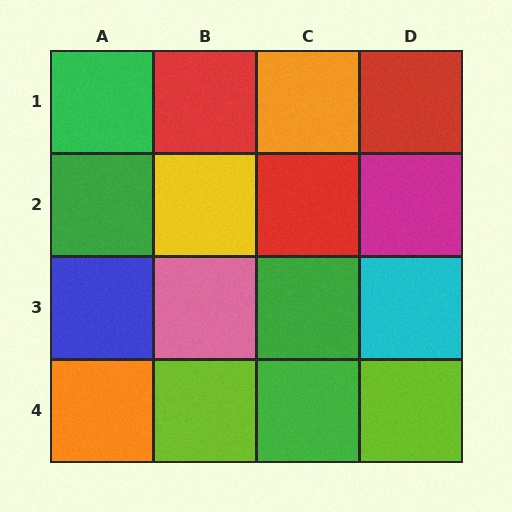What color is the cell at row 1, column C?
Orange.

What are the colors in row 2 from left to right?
Green, yellow, red, magenta.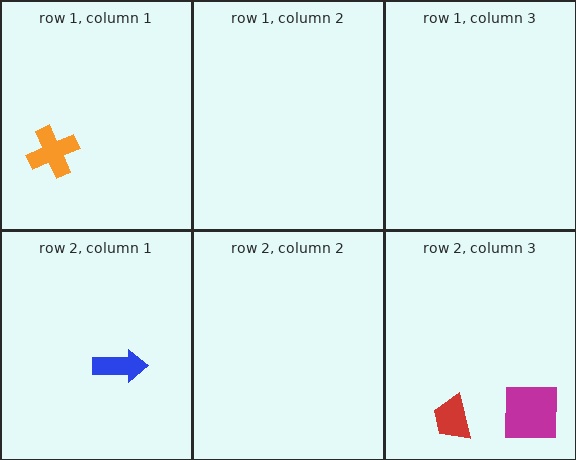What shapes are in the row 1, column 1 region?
The orange cross.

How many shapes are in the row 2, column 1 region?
1.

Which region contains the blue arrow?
The row 2, column 1 region.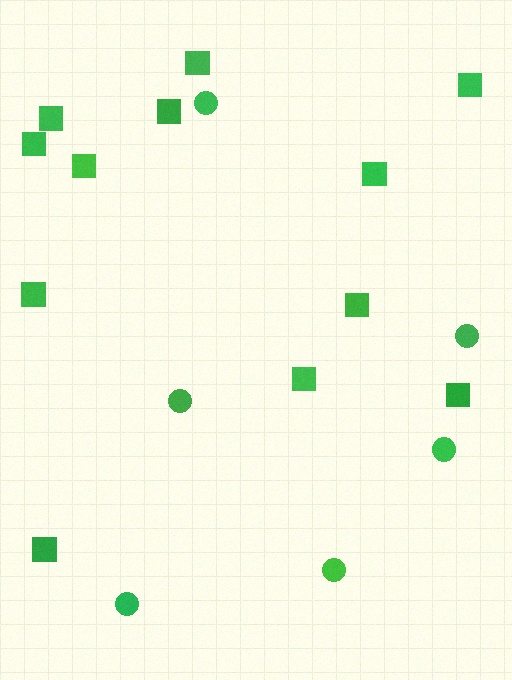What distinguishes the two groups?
There are 2 groups: one group of circles (6) and one group of squares (12).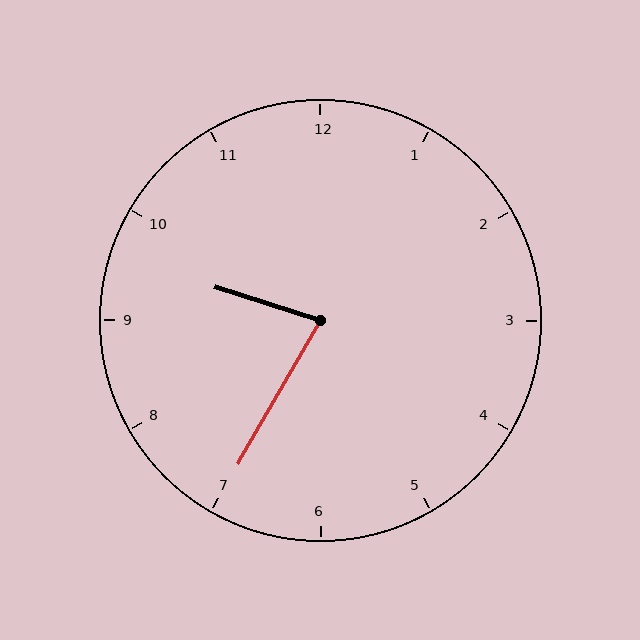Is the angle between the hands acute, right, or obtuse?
It is acute.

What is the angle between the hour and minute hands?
Approximately 78 degrees.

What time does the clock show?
9:35.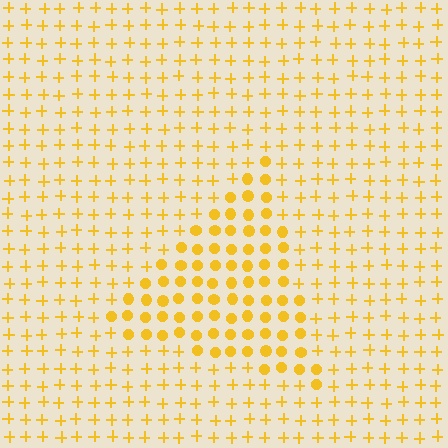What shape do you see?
I see a triangle.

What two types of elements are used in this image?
The image uses circles inside the triangle region and plus signs outside it.